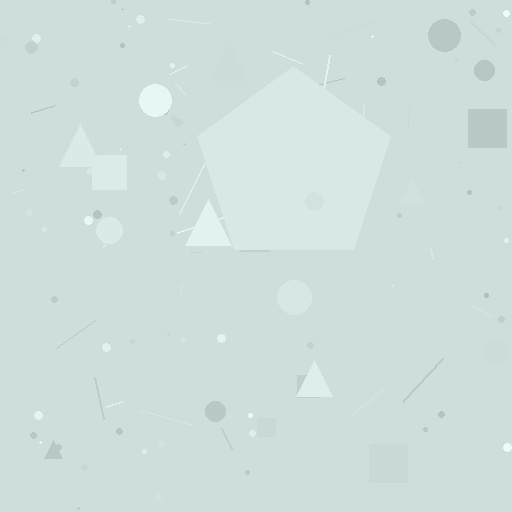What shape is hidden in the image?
A pentagon is hidden in the image.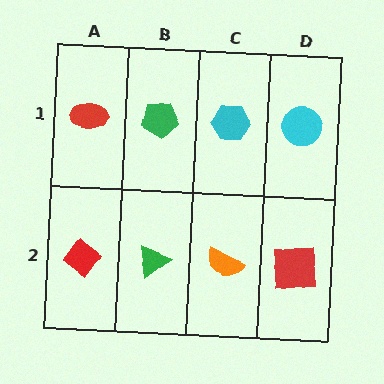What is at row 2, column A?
A red diamond.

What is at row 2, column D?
A red square.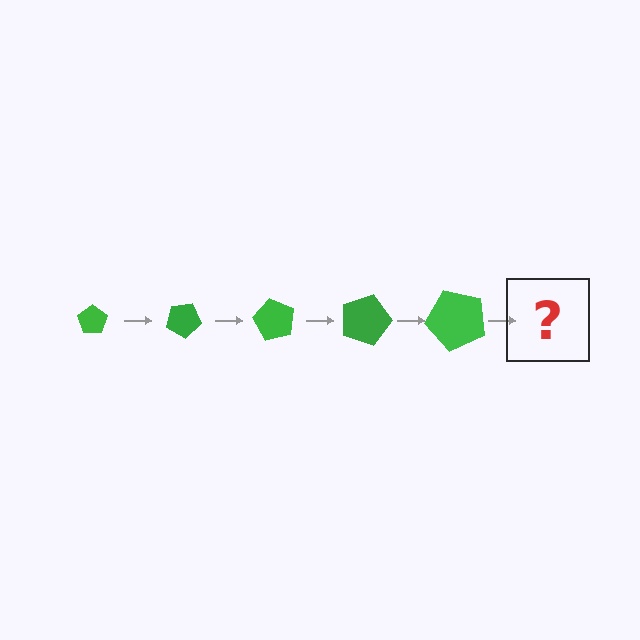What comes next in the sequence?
The next element should be a pentagon, larger than the previous one and rotated 150 degrees from the start.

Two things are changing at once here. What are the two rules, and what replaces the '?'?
The two rules are that the pentagon grows larger each step and it rotates 30 degrees each step. The '?' should be a pentagon, larger than the previous one and rotated 150 degrees from the start.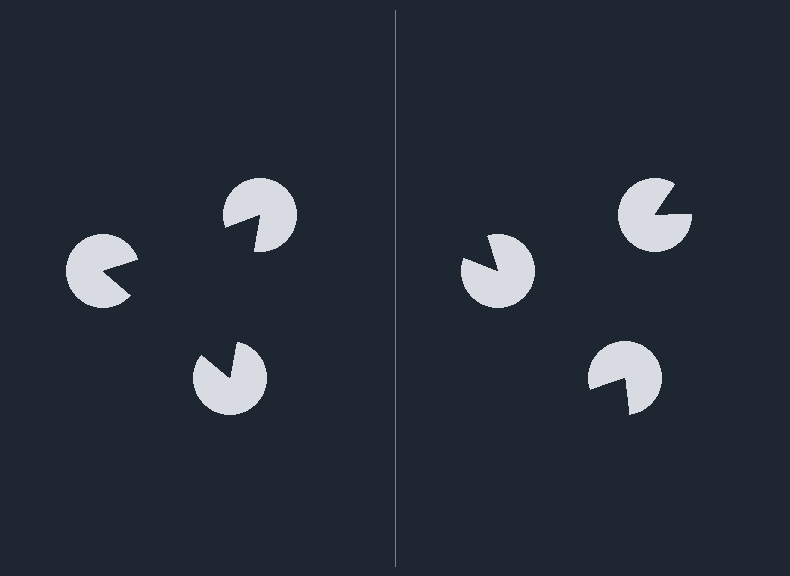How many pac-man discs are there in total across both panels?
6 — 3 on each side.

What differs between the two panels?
The pac-man discs are positioned identically on both sides; only the wedge orientations differ. On the left they align to a triangle; on the right they are misaligned.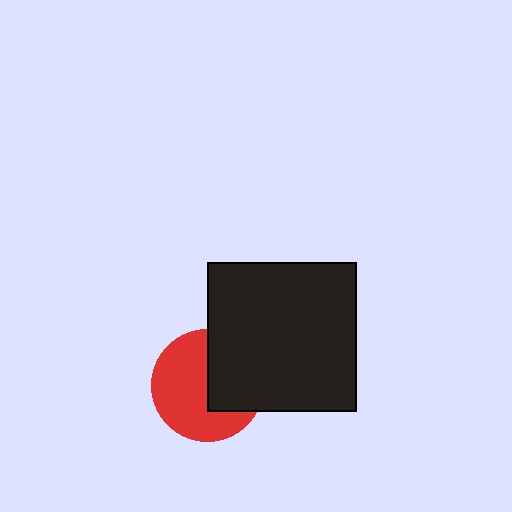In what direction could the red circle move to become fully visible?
The red circle could move left. That would shift it out from behind the black square entirely.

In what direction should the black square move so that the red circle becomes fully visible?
The black square should move right. That is the shortest direction to clear the overlap and leave the red circle fully visible.